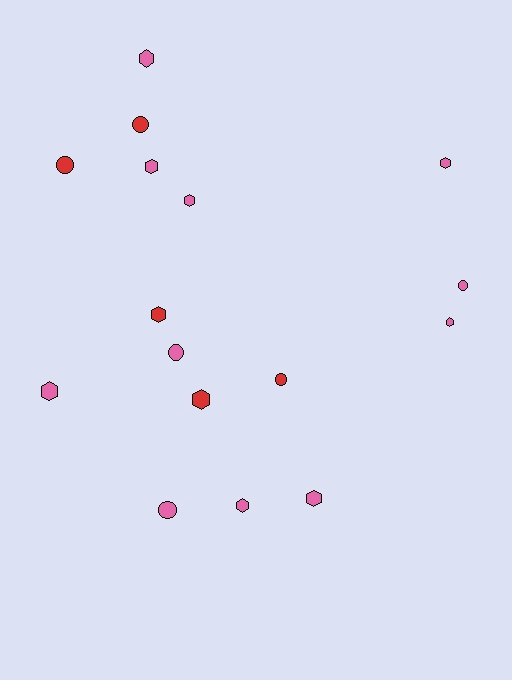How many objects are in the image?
There are 16 objects.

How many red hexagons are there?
There are 2 red hexagons.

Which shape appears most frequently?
Hexagon, with 10 objects.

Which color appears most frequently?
Pink, with 11 objects.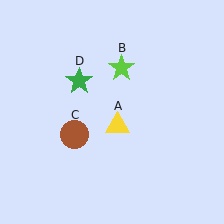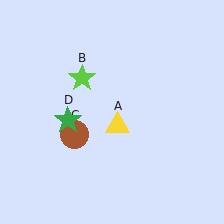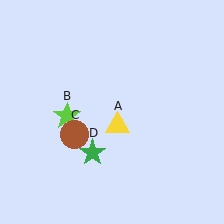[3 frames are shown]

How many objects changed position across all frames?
2 objects changed position: lime star (object B), green star (object D).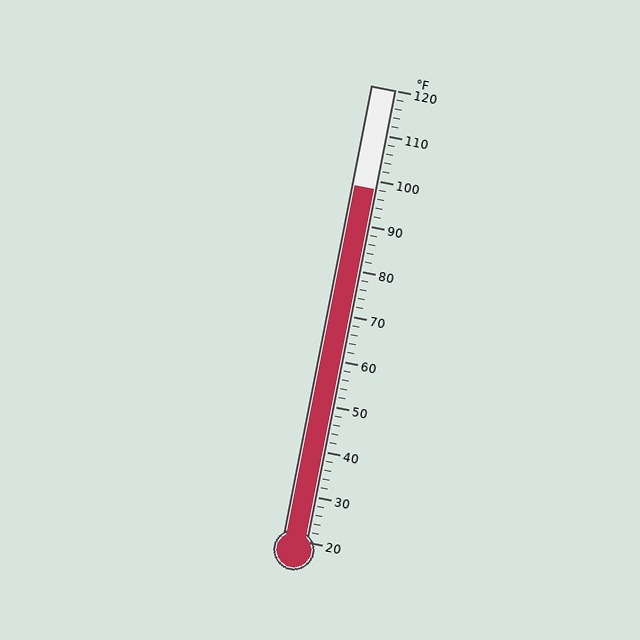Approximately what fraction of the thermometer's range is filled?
The thermometer is filled to approximately 80% of its range.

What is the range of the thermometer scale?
The thermometer scale ranges from 20°F to 120°F.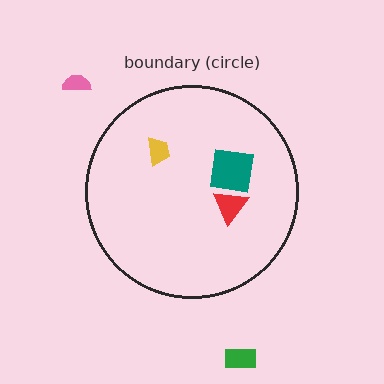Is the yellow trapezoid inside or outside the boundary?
Inside.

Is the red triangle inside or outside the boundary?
Inside.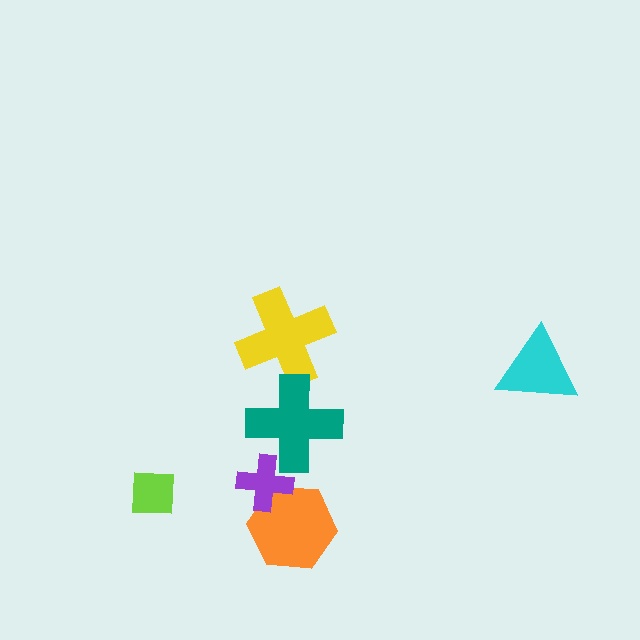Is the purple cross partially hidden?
Yes, it is partially covered by another shape.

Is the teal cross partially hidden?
No, no other shape covers it.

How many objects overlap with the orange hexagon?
1 object overlaps with the orange hexagon.